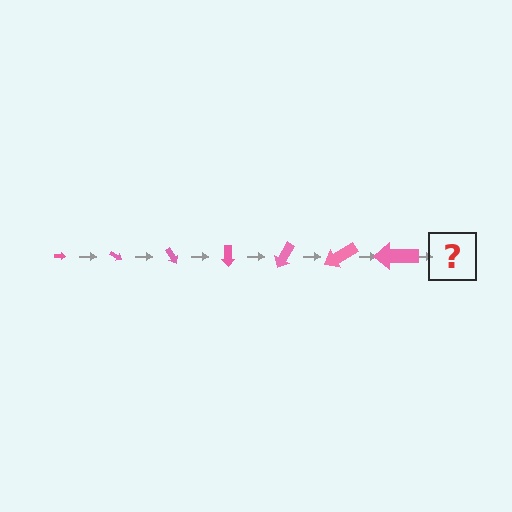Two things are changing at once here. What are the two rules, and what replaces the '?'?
The two rules are that the arrow grows larger each step and it rotates 30 degrees each step. The '?' should be an arrow, larger than the previous one and rotated 210 degrees from the start.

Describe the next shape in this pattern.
It should be an arrow, larger than the previous one and rotated 210 degrees from the start.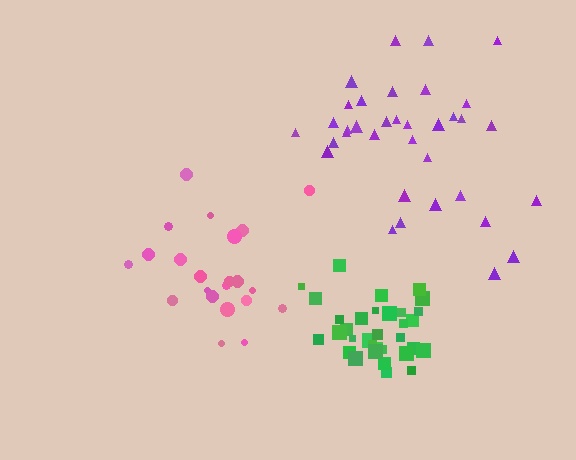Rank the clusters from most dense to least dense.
green, pink, purple.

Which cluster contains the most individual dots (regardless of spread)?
Purple (35).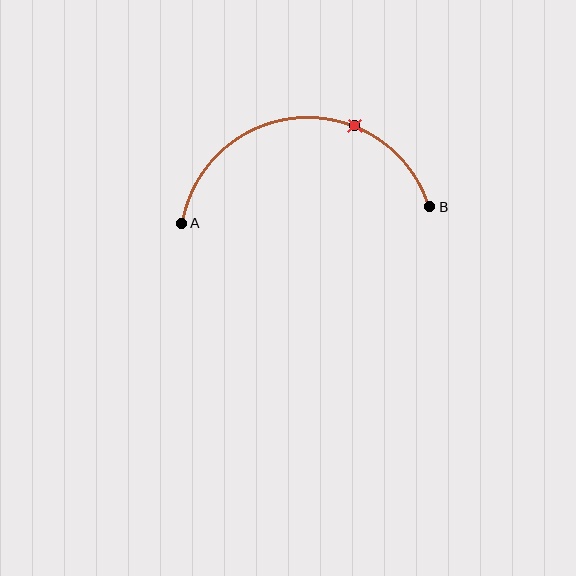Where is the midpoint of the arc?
The arc midpoint is the point on the curve farthest from the straight line joining A and B. It sits above that line.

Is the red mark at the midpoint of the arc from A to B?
No. The red mark lies on the arc but is closer to endpoint B. The arc midpoint would be at the point on the curve equidistant along the arc from both A and B.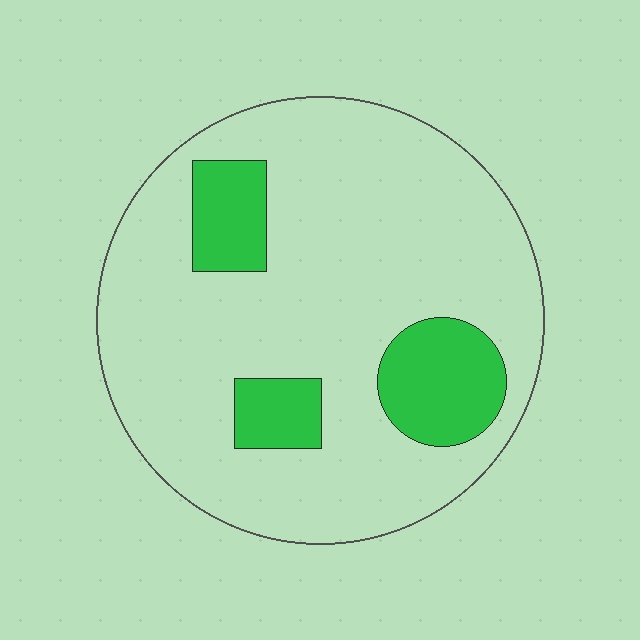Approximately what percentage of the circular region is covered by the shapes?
Approximately 20%.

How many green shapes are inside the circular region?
3.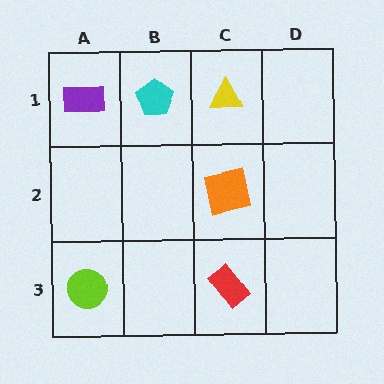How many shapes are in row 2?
1 shape.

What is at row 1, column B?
A cyan pentagon.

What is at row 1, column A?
A purple rectangle.